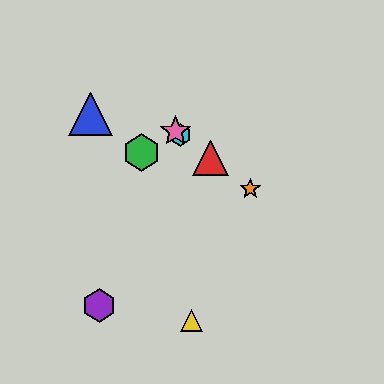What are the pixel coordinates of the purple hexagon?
The purple hexagon is at (99, 305).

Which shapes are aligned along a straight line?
The red triangle, the orange star, the cyan hexagon, the pink star are aligned along a straight line.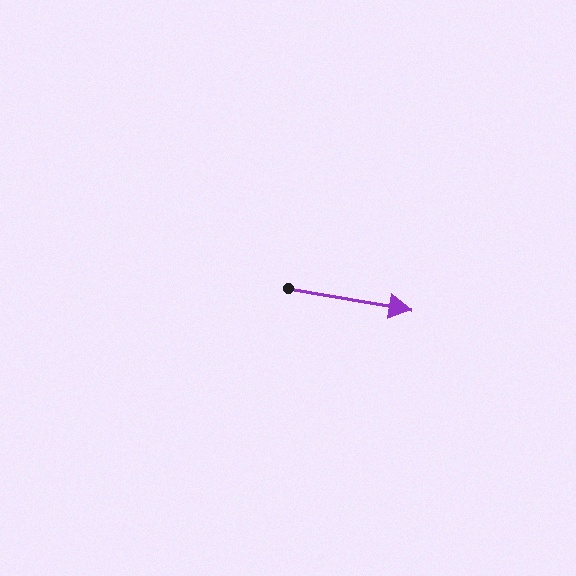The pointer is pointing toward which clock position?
Roughly 3 o'clock.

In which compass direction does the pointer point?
East.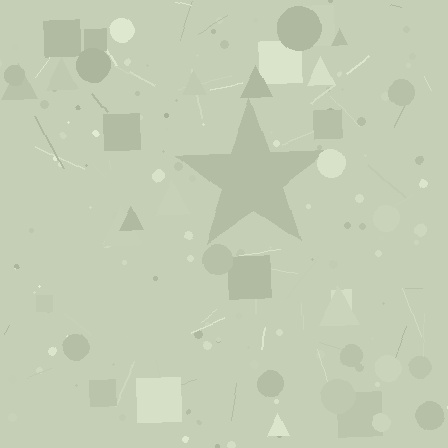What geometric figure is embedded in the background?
A star is embedded in the background.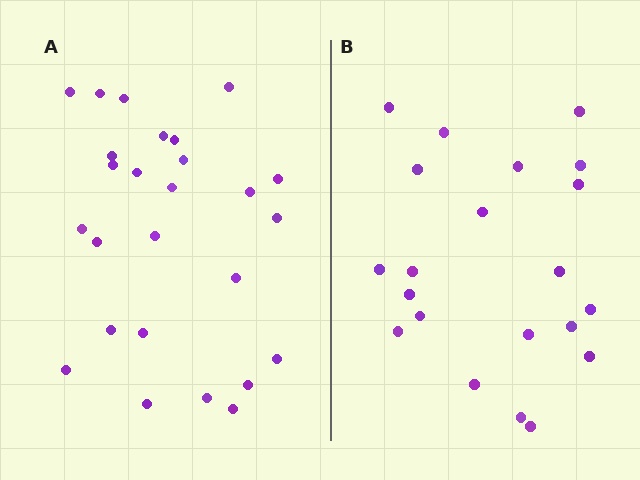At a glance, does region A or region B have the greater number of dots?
Region A (the left region) has more dots.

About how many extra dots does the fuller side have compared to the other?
Region A has about 5 more dots than region B.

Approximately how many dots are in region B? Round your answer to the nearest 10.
About 20 dots. (The exact count is 21, which rounds to 20.)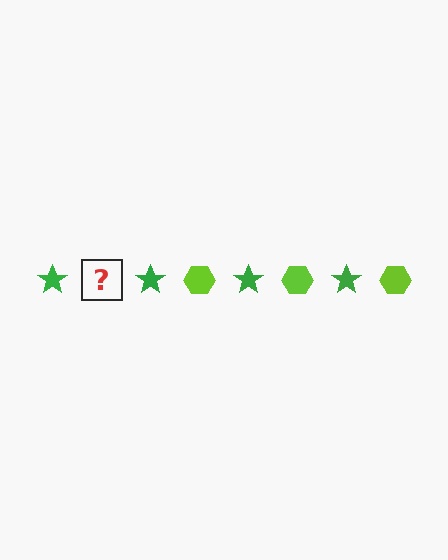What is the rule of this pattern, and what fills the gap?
The rule is that the pattern alternates between green star and lime hexagon. The gap should be filled with a lime hexagon.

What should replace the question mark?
The question mark should be replaced with a lime hexagon.